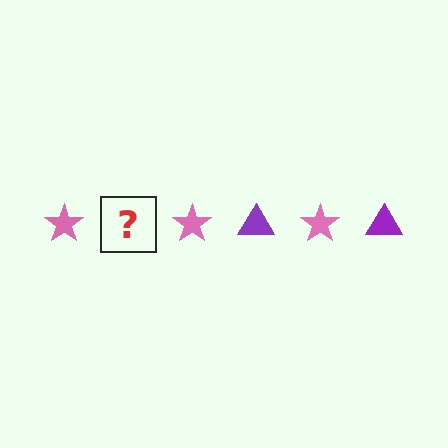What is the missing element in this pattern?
The missing element is a purple triangle.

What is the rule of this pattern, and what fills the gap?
The rule is that the pattern alternates between pink star and purple triangle. The gap should be filled with a purple triangle.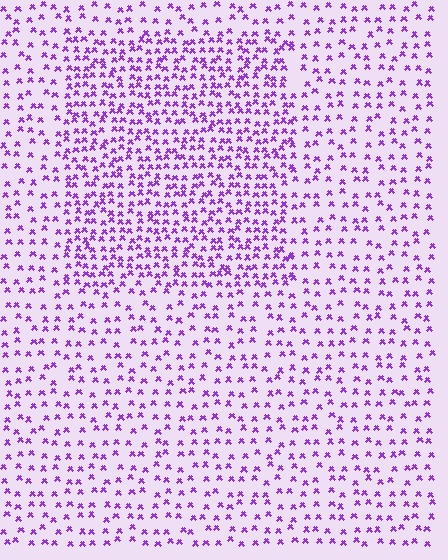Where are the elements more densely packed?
The elements are more densely packed inside the rectangle boundary.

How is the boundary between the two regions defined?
The boundary is defined by a change in element density (approximately 1.9x ratio). All elements are the same color, size, and shape.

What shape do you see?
I see a rectangle.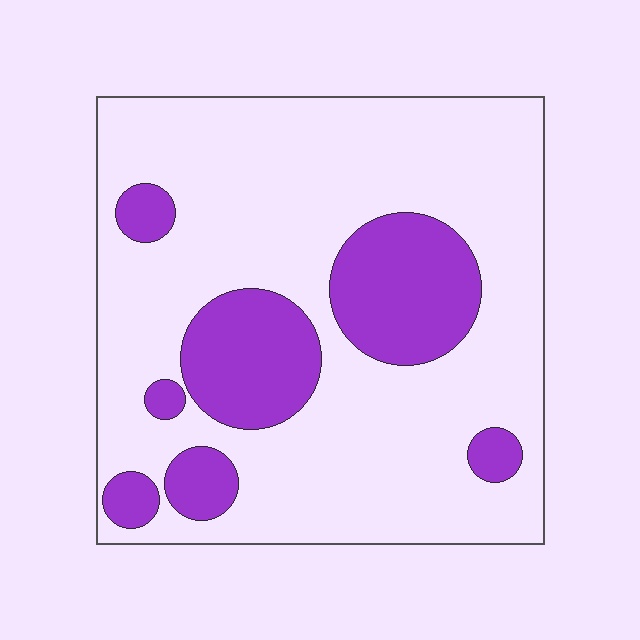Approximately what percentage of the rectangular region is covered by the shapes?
Approximately 25%.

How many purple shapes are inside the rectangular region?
7.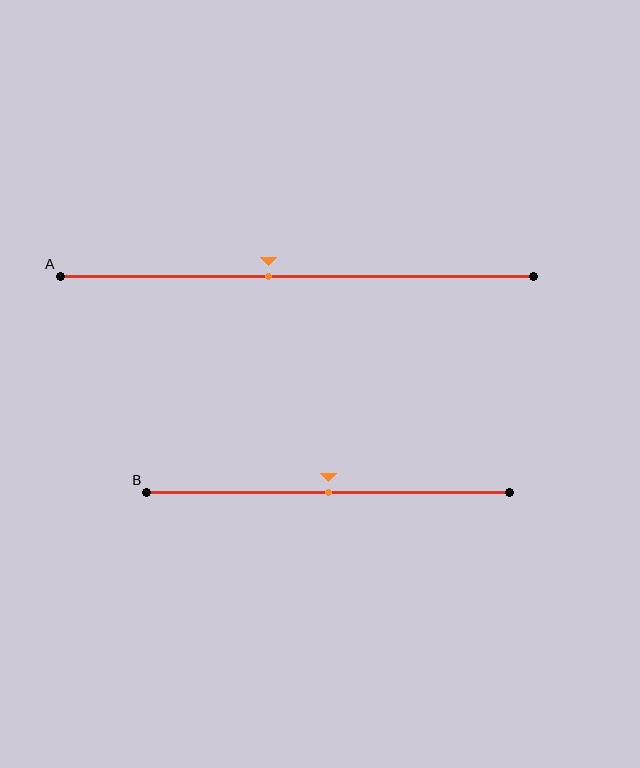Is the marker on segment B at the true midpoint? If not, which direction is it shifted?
Yes, the marker on segment B is at the true midpoint.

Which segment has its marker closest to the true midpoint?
Segment B has its marker closest to the true midpoint.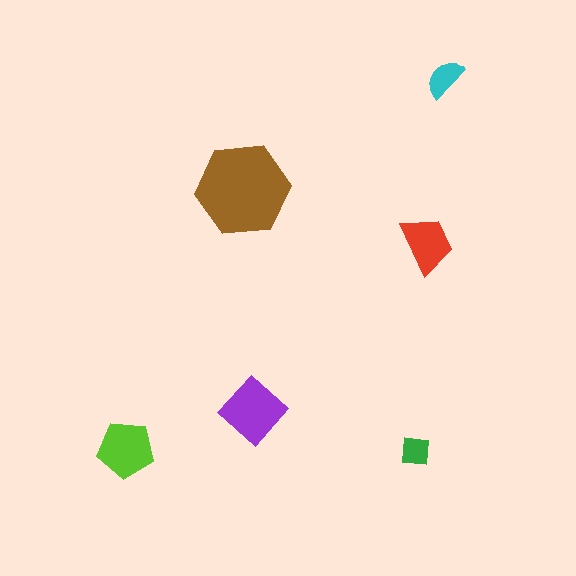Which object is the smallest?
The green square.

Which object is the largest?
The brown hexagon.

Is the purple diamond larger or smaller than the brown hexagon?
Smaller.